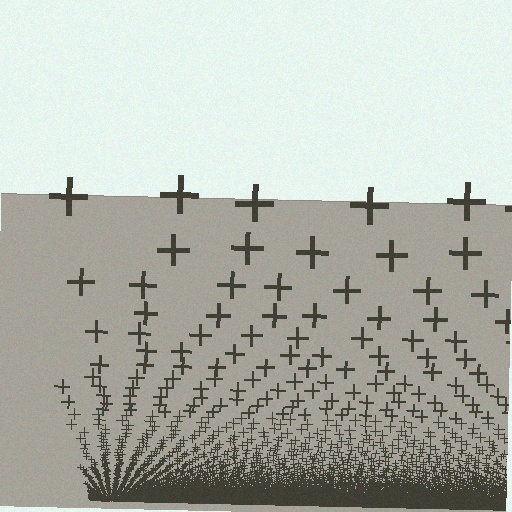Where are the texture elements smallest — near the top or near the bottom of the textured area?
Near the bottom.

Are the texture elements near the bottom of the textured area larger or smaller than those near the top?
Smaller. The gradient is inverted — elements near the bottom are smaller and denser.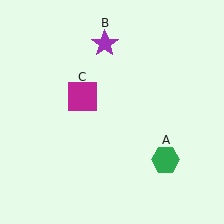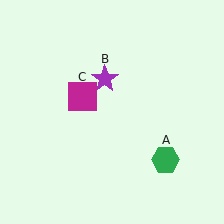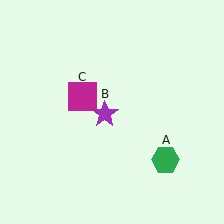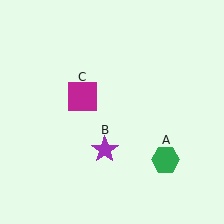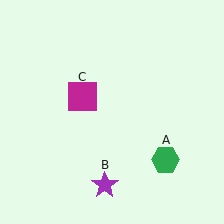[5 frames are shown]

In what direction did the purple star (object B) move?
The purple star (object B) moved down.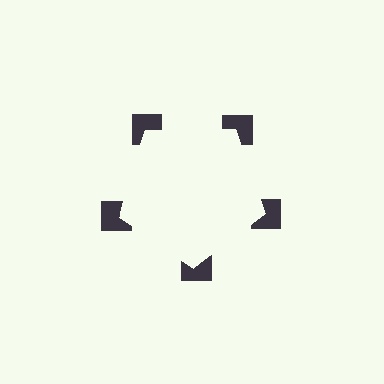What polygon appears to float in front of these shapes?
An illusory pentagon — its edges are inferred from the aligned wedge cuts in the notched squares, not physically drawn.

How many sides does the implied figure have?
5 sides.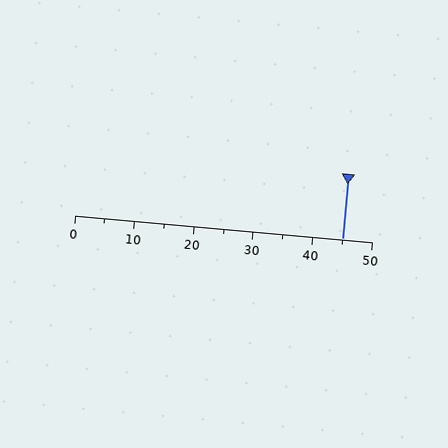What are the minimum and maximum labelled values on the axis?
The axis runs from 0 to 50.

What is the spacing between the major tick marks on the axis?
The major ticks are spaced 10 apart.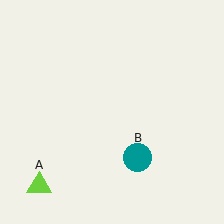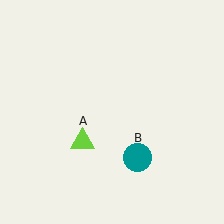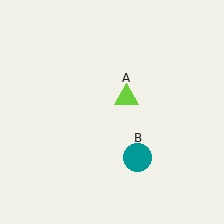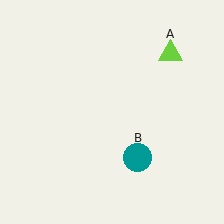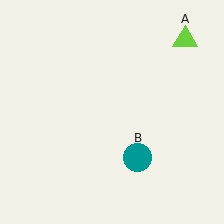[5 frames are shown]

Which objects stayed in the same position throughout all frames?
Teal circle (object B) remained stationary.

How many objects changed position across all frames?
1 object changed position: lime triangle (object A).